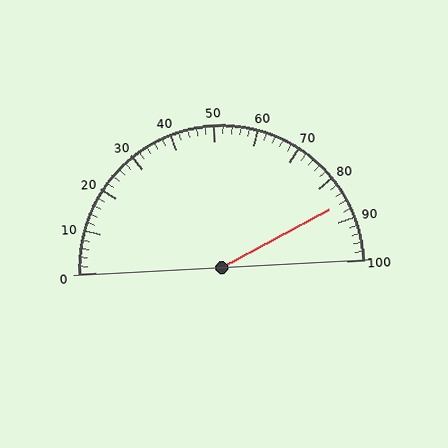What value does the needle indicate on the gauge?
The needle indicates approximately 86.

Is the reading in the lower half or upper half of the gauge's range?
The reading is in the upper half of the range (0 to 100).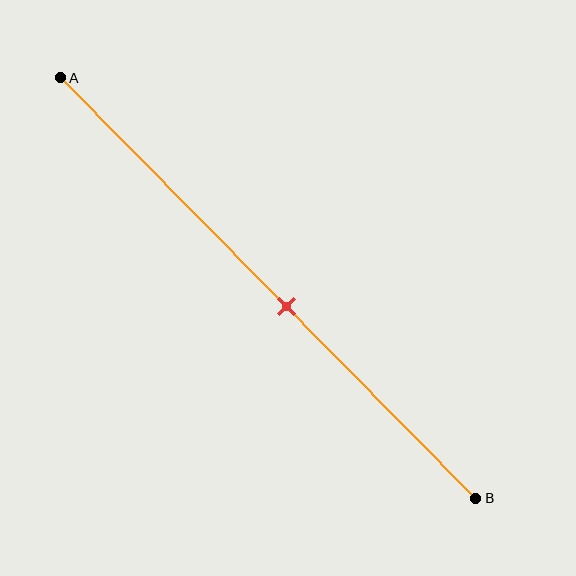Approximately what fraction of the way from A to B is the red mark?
The red mark is approximately 55% of the way from A to B.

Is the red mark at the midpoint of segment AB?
No, the mark is at about 55% from A, not at the 50% midpoint.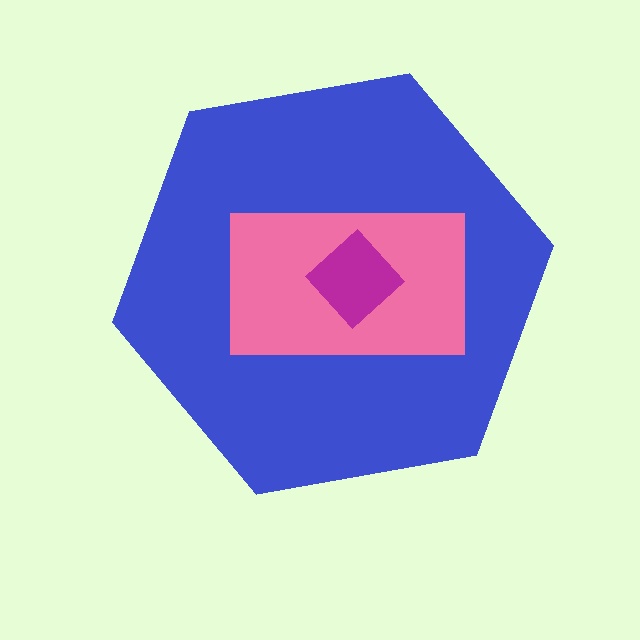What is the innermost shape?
The magenta diamond.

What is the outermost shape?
The blue hexagon.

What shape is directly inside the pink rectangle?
The magenta diamond.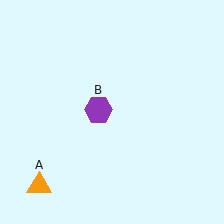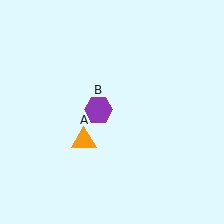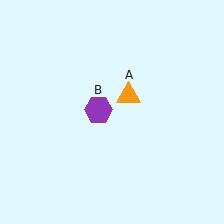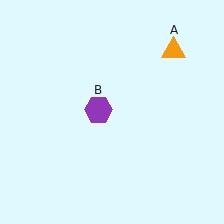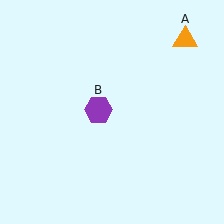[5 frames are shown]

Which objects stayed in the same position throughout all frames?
Purple hexagon (object B) remained stationary.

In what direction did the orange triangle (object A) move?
The orange triangle (object A) moved up and to the right.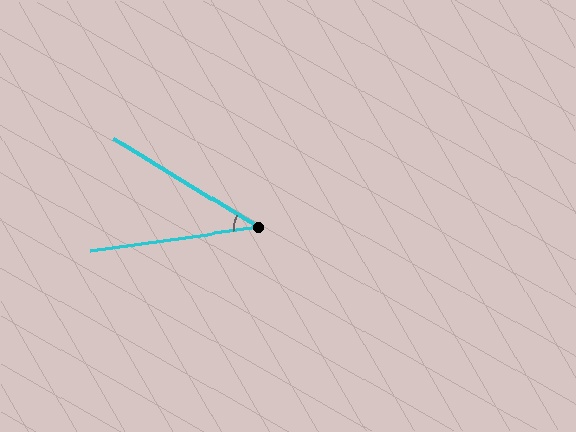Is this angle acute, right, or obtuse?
It is acute.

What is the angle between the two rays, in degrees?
Approximately 40 degrees.